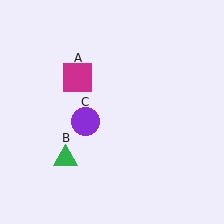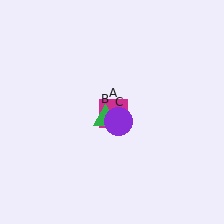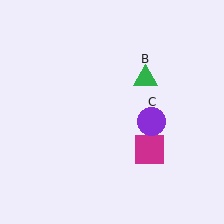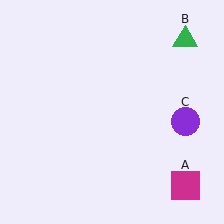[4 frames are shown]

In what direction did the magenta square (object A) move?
The magenta square (object A) moved down and to the right.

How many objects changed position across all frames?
3 objects changed position: magenta square (object A), green triangle (object B), purple circle (object C).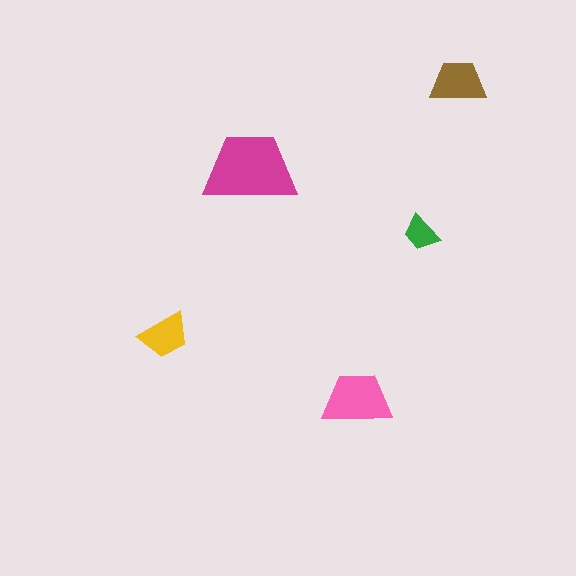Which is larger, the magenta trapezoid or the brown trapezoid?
The magenta one.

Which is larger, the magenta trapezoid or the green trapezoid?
The magenta one.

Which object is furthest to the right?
The brown trapezoid is rightmost.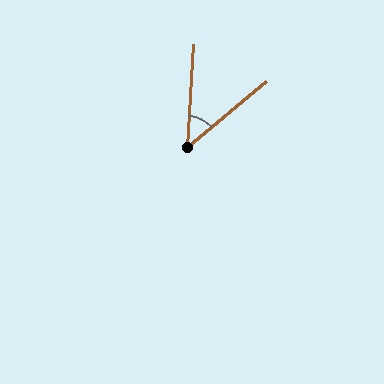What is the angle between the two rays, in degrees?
Approximately 47 degrees.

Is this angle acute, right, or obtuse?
It is acute.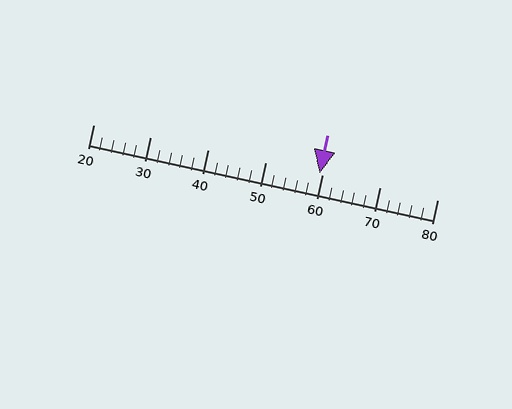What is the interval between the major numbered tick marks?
The major tick marks are spaced 10 units apart.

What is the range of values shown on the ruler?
The ruler shows values from 20 to 80.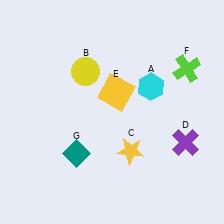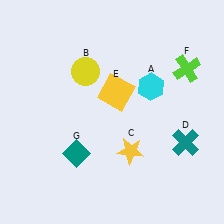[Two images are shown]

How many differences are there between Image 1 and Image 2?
There is 1 difference between the two images.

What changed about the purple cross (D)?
In Image 1, D is purple. In Image 2, it changed to teal.